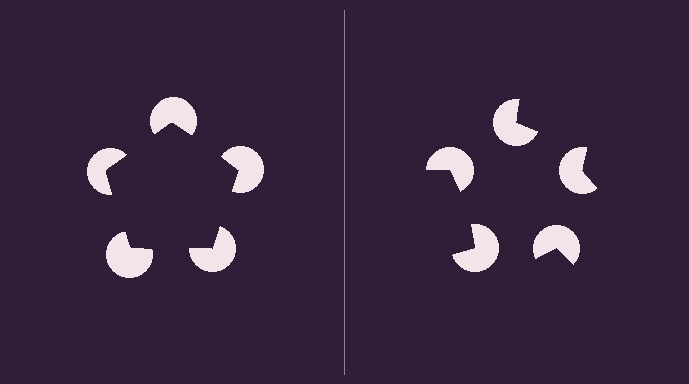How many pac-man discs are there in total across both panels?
10 — 5 on each side.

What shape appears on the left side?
An illusory pentagon.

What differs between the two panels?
The pac-man discs are positioned identically on both sides; only the wedge orientations differ. On the left they align to a pentagon; on the right they are misaligned.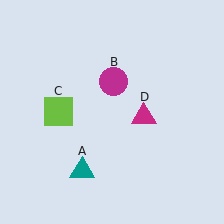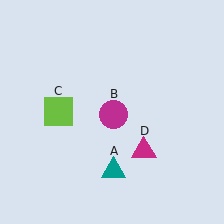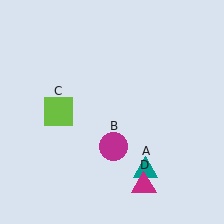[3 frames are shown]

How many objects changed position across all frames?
3 objects changed position: teal triangle (object A), magenta circle (object B), magenta triangle (object D).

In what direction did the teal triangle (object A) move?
The teal triangle (object A) moved right.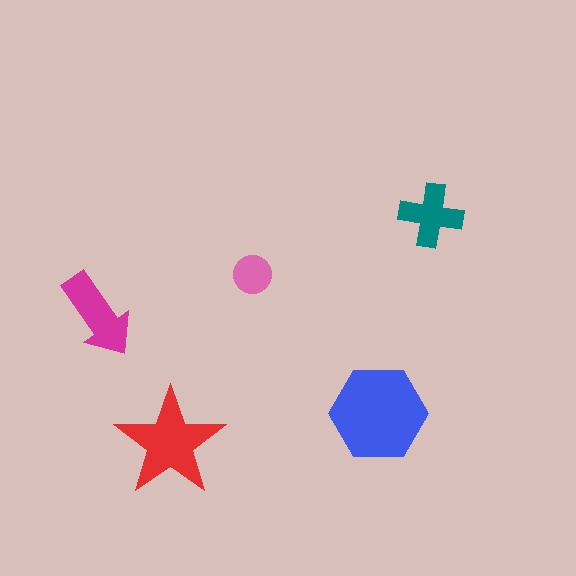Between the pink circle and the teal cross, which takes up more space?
The teal cross.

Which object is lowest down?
The red star is bottommost.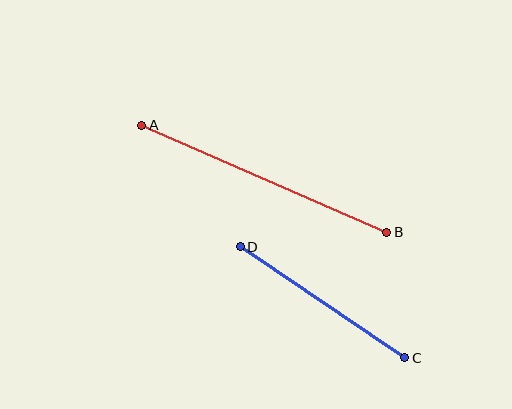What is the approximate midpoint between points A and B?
The midpoint is at approximately (264, 179) pixels.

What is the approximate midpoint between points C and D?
The midpoint is at approximately (322, 302) pixels.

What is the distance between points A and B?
The distance is approximately 267 pixels.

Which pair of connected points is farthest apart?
Points A and B are farthest apart.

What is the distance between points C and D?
The distance is approximately 199 pixels.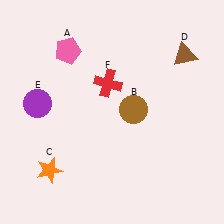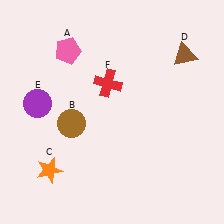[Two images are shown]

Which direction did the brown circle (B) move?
The brown circle (B) moved left.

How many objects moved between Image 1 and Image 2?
1 object moved between the two images.